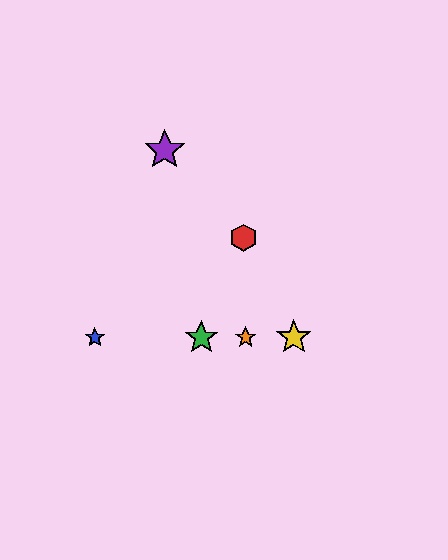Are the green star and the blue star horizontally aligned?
Yes, both are at y≈337.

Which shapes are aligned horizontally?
The blue star, the green star, the yellow star, the orange star are aligned horizontally.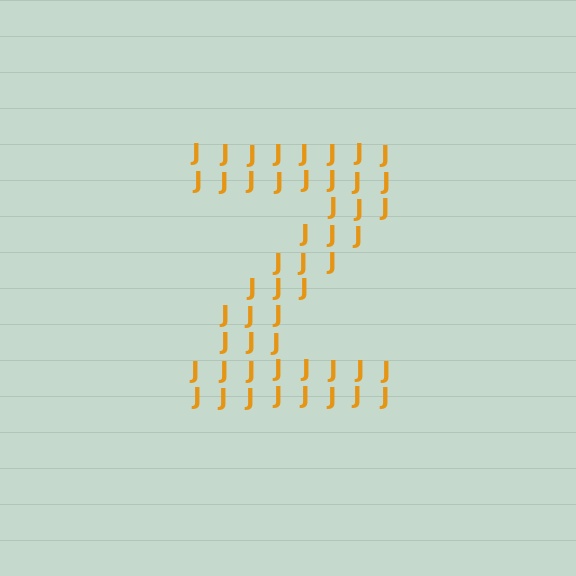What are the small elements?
The small elements are letter J's.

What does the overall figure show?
The overall figure shows the letter Z.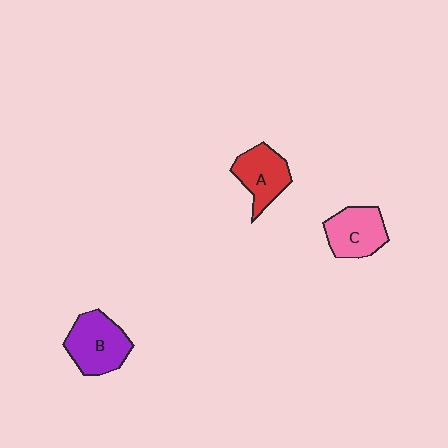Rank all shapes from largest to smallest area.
From largest to smallest: B (purple), C (pink), A (red).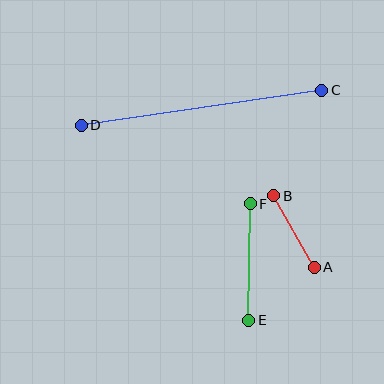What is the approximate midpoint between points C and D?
The midpoint is at approximately (201, 108) pixels.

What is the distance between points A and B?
The distance is approximately 82 pixels.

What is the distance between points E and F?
The distance is approximately 117 pixels.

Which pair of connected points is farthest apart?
Points C and D are farthest apart.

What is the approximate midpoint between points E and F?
The midpoint is at approximately (249, 262) pixels.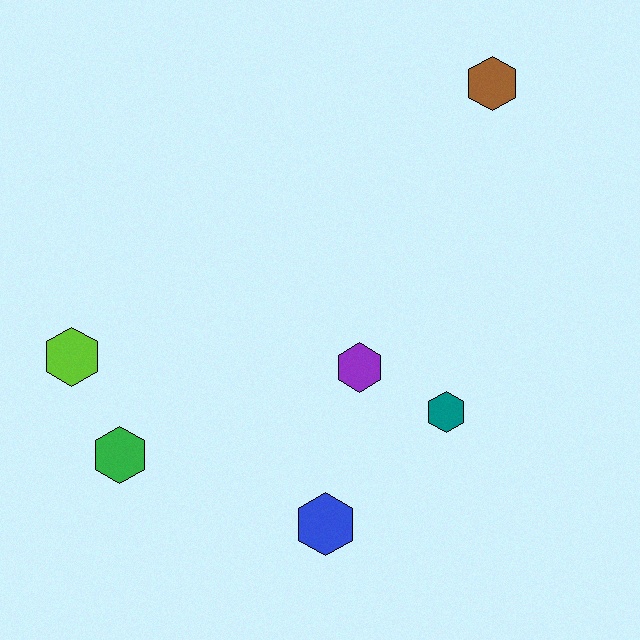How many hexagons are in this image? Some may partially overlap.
There are 6 hexagons.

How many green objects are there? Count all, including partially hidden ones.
There is 1 green object.